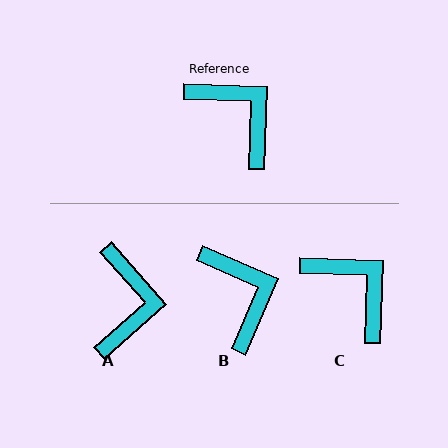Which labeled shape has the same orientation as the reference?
C.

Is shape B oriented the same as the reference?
No, it is off by about 21 degrees.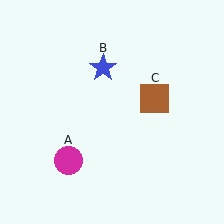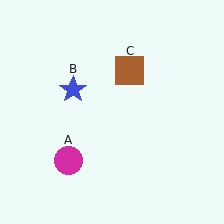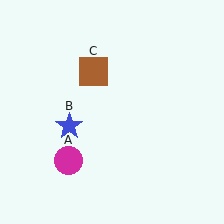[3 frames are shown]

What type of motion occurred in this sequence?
The blue star (object B), brown square (object C) rotated counterclockwise around the center of the scene.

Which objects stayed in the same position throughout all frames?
Magenta circle (object A) remained stationary.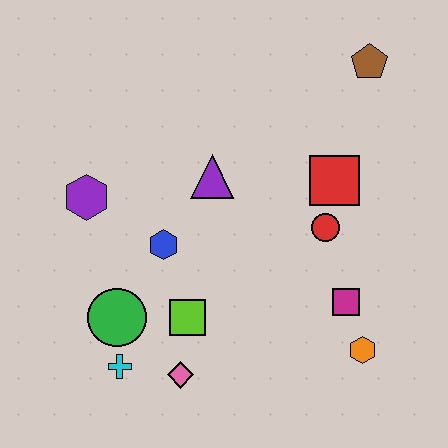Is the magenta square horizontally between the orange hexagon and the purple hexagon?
Yes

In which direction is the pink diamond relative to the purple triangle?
The pink diamond is below the purple triangle.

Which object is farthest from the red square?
The cyan cross is farthest from the red square.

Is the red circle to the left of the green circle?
No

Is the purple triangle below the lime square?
No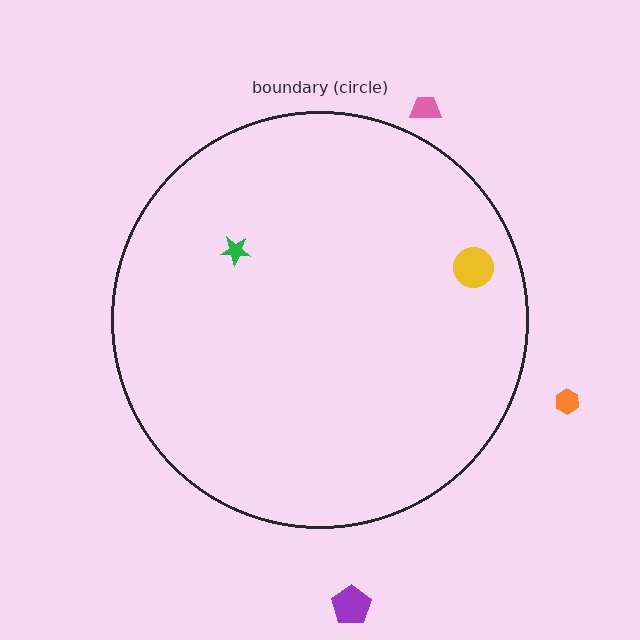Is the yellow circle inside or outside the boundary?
Inside.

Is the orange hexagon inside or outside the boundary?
Outside.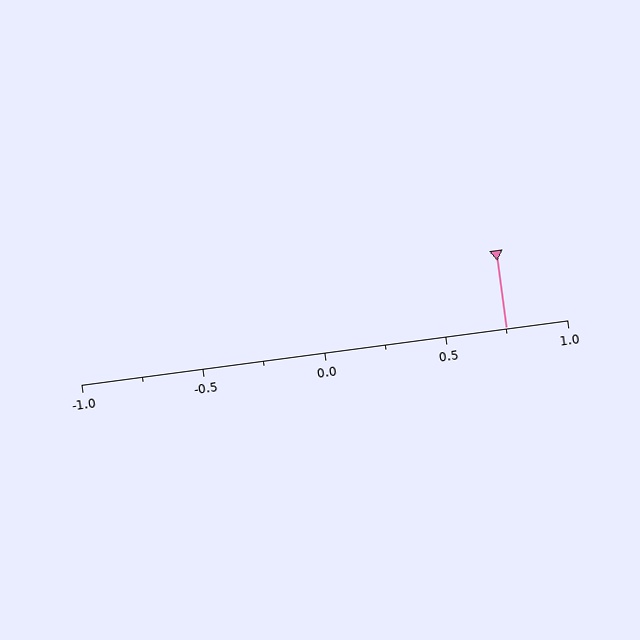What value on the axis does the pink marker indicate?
The marker indicates approximately 0.75.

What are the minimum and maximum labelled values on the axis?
The axis runs from -1.0 to 1.0.